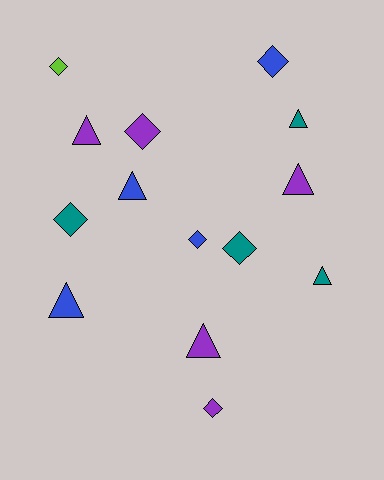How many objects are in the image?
There are 14 objects.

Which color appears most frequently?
Purple, with 5 objects.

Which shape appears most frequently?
Triangle, with 7 objects.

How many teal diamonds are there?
There are 2 teal diamonds.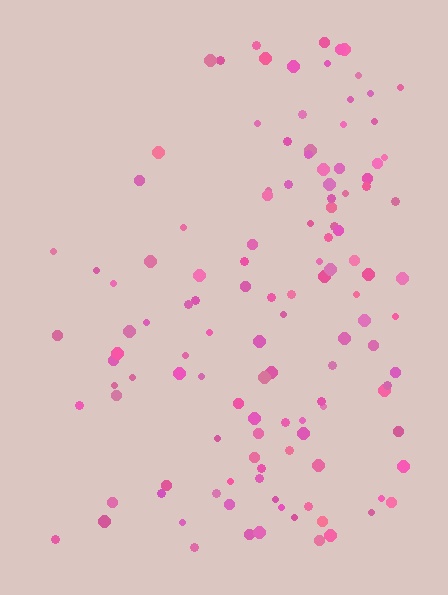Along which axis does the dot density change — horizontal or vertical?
Horizontal.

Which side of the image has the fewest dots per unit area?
The left.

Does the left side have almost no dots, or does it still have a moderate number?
Still a moderate number, just noticeably fewer than the right.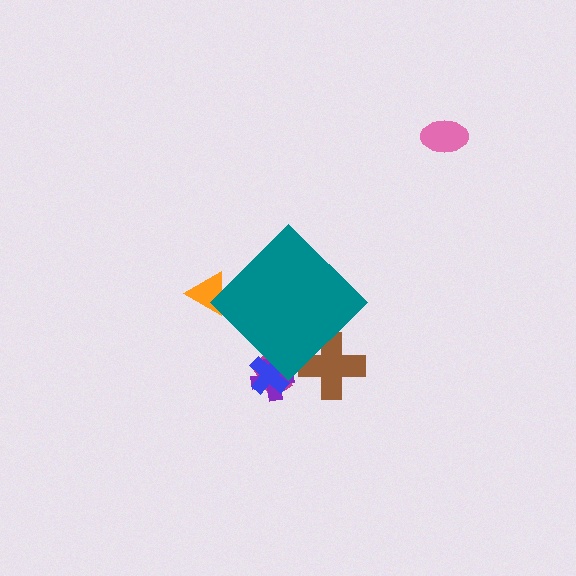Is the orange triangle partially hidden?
Yes, the orange triangle is partially hidden behind the teal diamond.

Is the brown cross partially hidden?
Yes, the brown cross is partially hidden behind the teal diamond.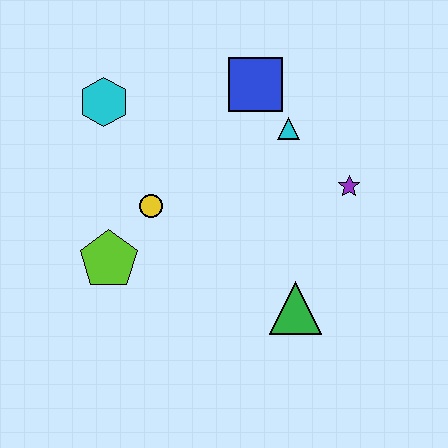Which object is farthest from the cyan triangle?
The lime pentagon is farthest from the cyan triangle.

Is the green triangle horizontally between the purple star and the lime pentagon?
Yes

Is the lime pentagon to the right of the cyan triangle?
No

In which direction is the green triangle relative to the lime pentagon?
The green triangle is to the right of the lime pentagon.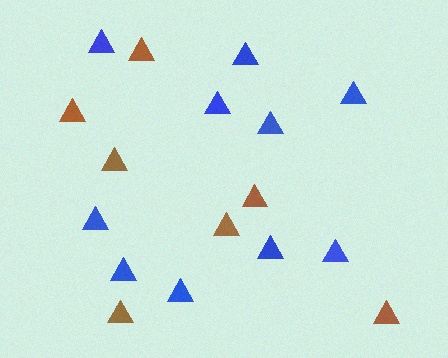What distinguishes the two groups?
There are 2 groups: one group of blue triangles (10) and one group of brown triangles (7).